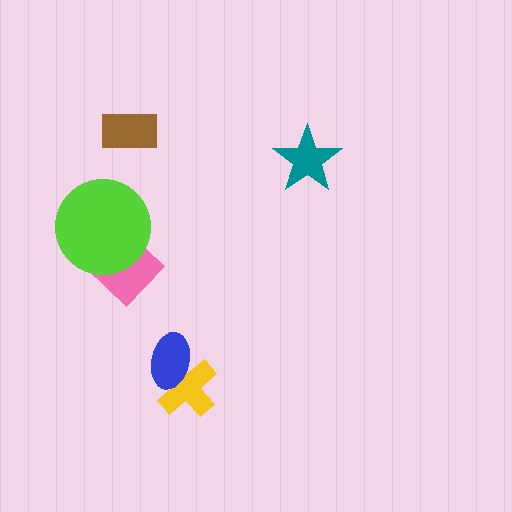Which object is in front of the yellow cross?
The blue ellipse is in front of the yellow cross.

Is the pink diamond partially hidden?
Yes, it is partially covered by another shape.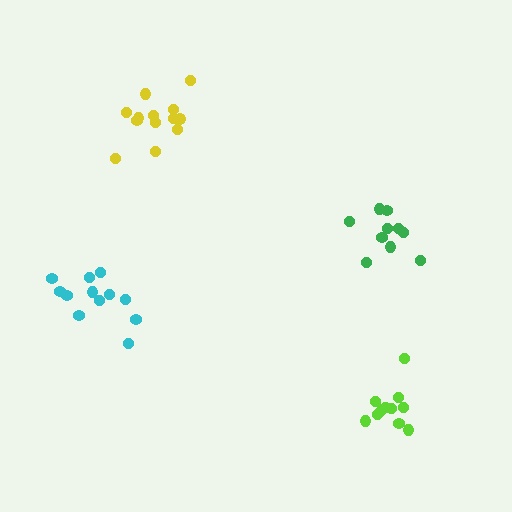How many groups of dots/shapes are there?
There are 4 groups.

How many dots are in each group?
Group 1: 13 dots, Group 2: 11 dots, Group 3: 12 dots, Group 4: 10 dots (46 total).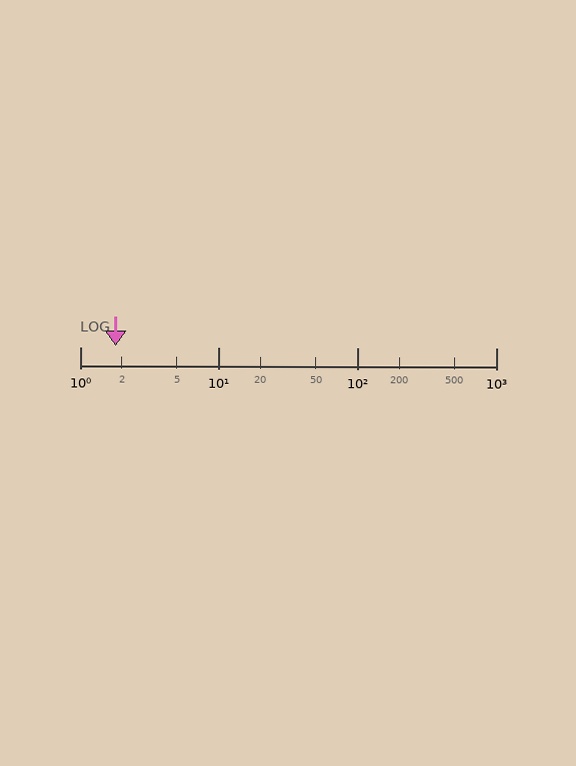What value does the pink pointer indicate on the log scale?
The pointer indicates approximately 1.8.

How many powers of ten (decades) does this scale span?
The scale spans 3 decades, from 1 to 1000.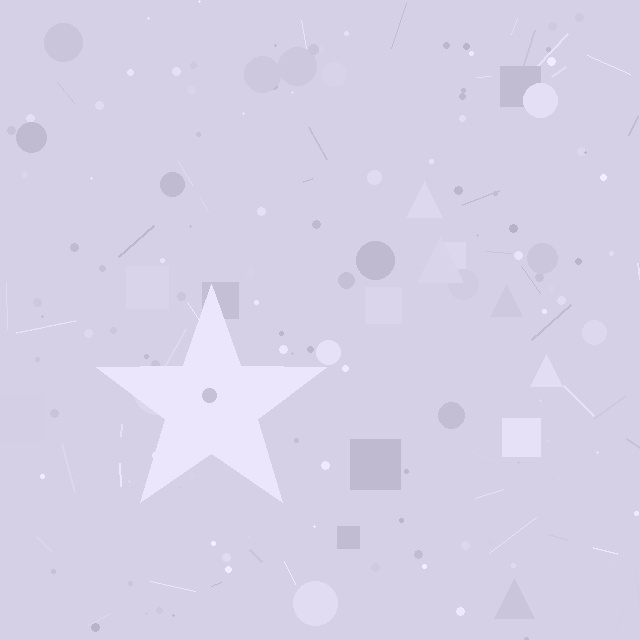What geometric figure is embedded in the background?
A star is embedded in the background.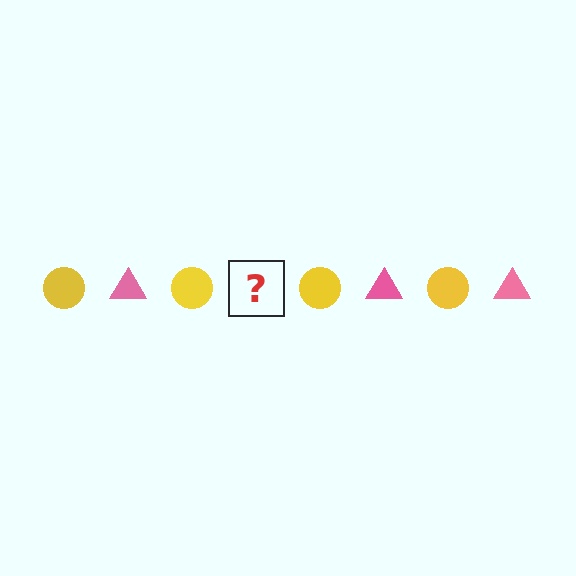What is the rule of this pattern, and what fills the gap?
The rule is that the pattern alternates between yellow circle and pink triangle. The gap should be filled with a pink triangle.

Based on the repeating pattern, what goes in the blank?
The blank should be a pink triangle.